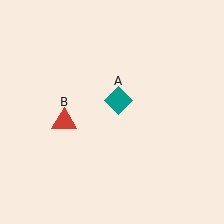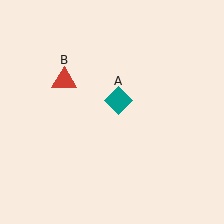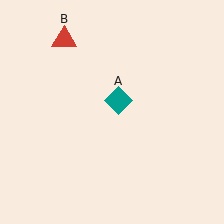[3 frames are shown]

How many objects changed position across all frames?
1 object changed position: red triangle (object B).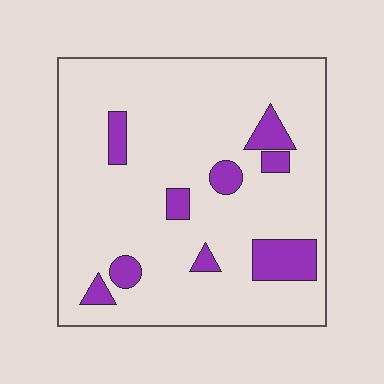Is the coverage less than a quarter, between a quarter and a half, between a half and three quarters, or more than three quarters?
Less than a quarter.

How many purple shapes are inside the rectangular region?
9.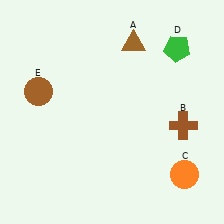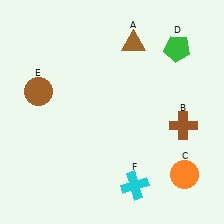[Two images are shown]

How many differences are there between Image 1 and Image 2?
There is 1 difference between the two images.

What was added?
A cyan cross (F) was added in Image 2.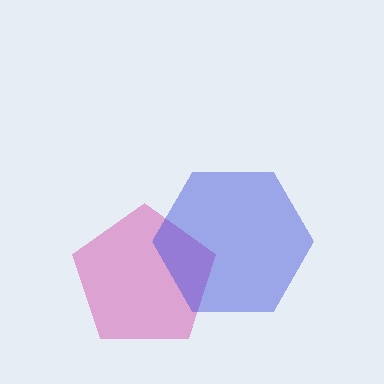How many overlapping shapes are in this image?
There are 2 overlapping shapes in the image.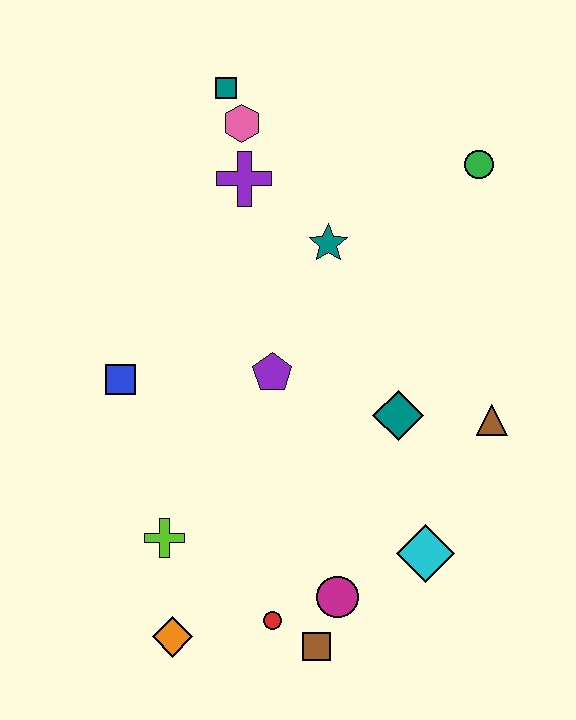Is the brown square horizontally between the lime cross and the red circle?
No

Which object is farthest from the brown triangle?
The teal square is farthest from the brown triangle.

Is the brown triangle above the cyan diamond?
Yes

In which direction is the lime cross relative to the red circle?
The lime cross is to the left of the red circle.